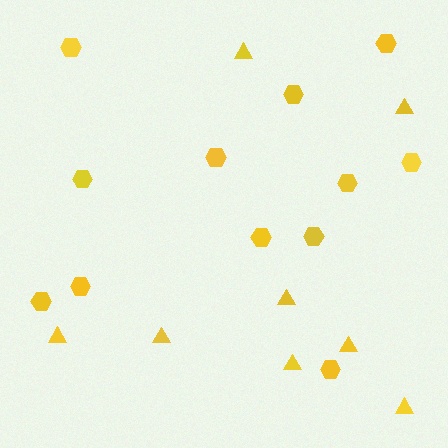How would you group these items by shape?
There are 2 groups: one group of triangles (8) and one group of hexagons (12).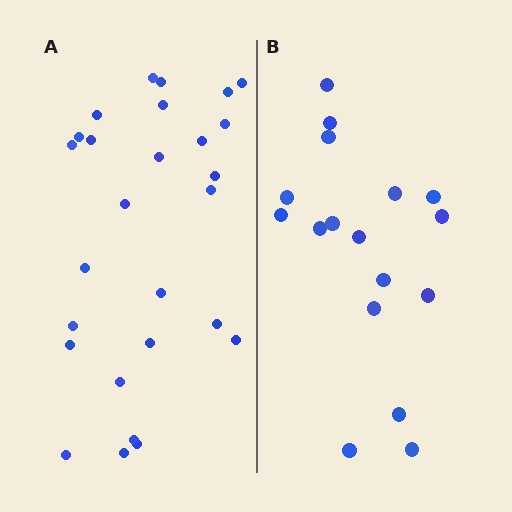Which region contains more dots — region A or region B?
Region A (the left region) has more dots.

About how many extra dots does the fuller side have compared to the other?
Region A has roughly 10 or so more dots than region B.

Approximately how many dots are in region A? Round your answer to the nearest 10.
About 30 dots. (The exact count is 27, which rounds to 30.)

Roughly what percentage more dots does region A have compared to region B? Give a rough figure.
About 60% more.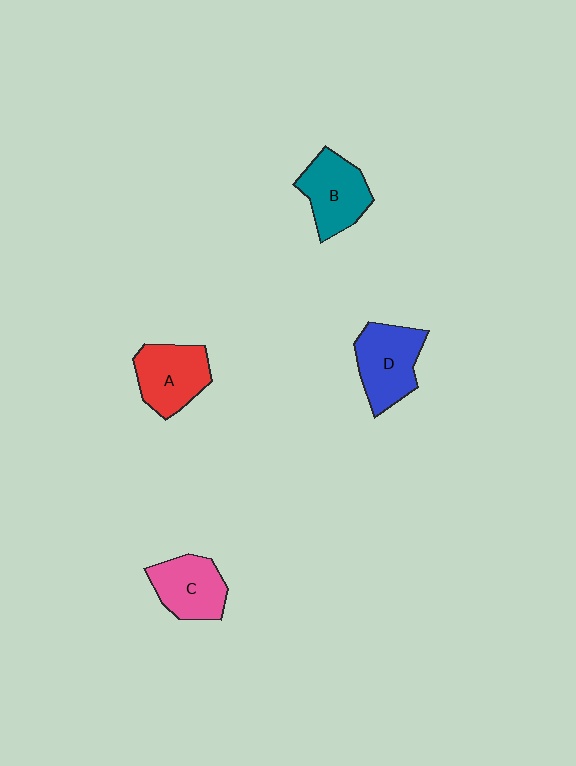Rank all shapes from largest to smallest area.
From largest to smallest: D (blue), A (red), B (teal), C (pink).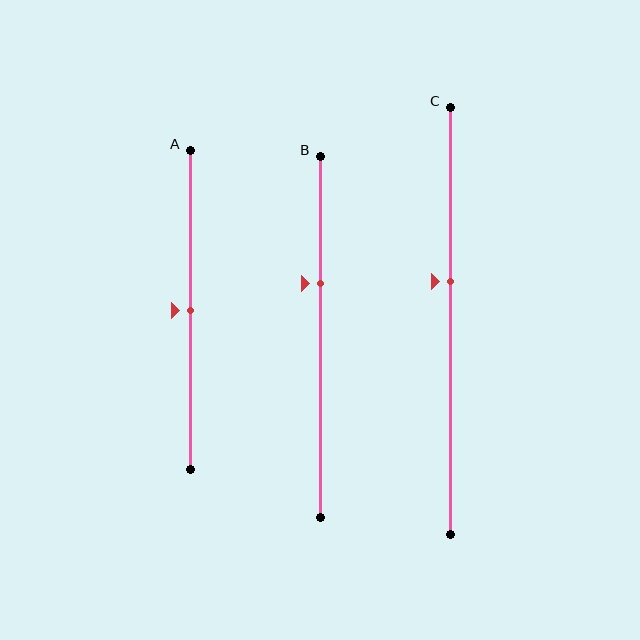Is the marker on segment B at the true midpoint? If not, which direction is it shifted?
No, the marker on segment B is shifted upward by about 15% of the segment length.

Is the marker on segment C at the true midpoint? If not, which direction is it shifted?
No, the marker on segment C is shifted upward by about 9% of the segment length.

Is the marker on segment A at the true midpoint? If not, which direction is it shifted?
Yes, the marker on segment A is at the true midpoint.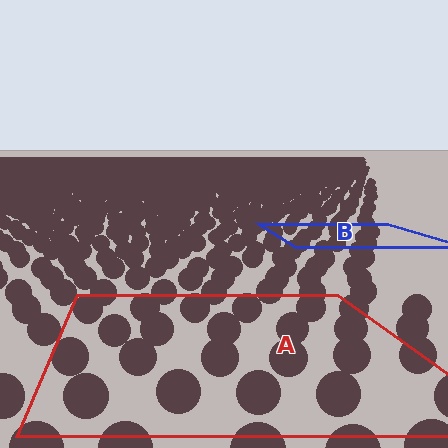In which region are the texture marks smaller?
The texture marks are smaller in region B, because it is farther away.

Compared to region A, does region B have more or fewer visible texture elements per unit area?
Region B has more texture elements per unit area — they are packed more densely because it is farther away.